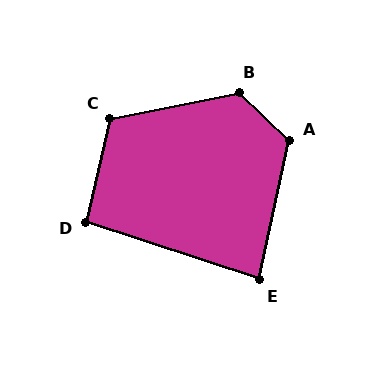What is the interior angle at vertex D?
Approximately 95 degrees (obtuse).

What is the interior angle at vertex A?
Approximately 122 degrees (obtuse).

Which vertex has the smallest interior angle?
E, at approximately 84 degrees.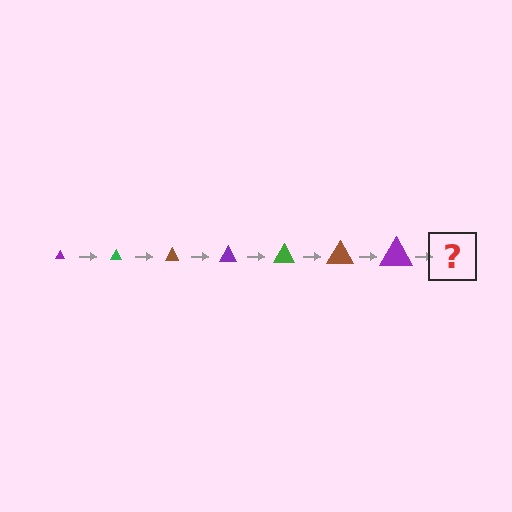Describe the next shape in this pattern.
It should be a green triangle, larger than the previous one.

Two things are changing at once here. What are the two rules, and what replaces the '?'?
The two rules are that the triangle grows larger each step and the color cycles through purple, green, and brown. The '?' should be a green triangle, larger than the previous one.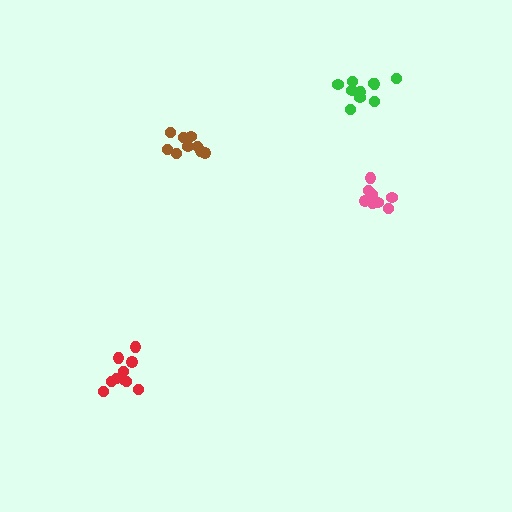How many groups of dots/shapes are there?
There are 4 groups.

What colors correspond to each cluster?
The clusters are colored: pink, green, brown, red.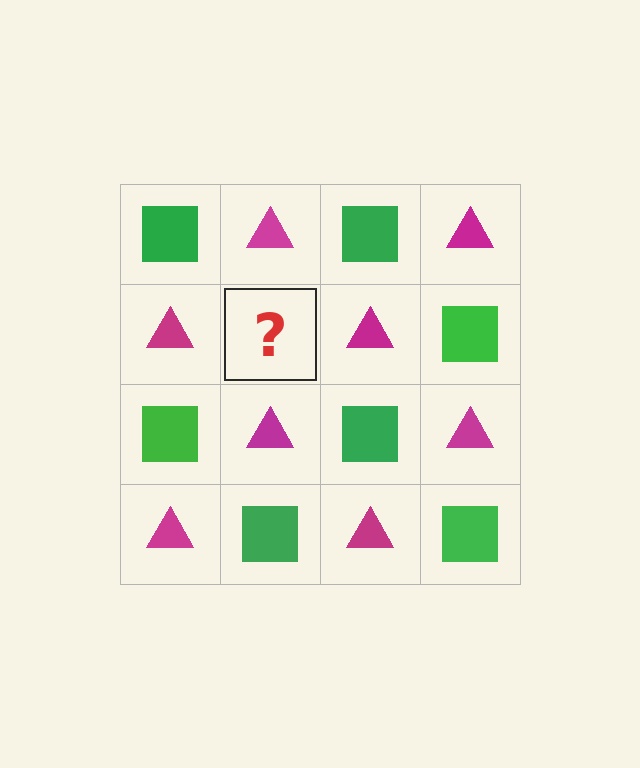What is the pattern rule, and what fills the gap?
The rule is that it alternates green square and magenta triangle in a checkerboard pattern. The gap should be filled with a green square.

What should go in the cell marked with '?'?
The missing cell should contain a green square.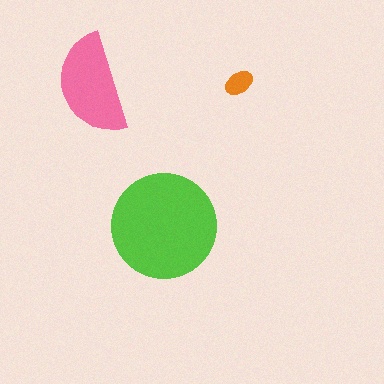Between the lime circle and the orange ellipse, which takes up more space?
The lime circle.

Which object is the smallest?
The orange ellipse.